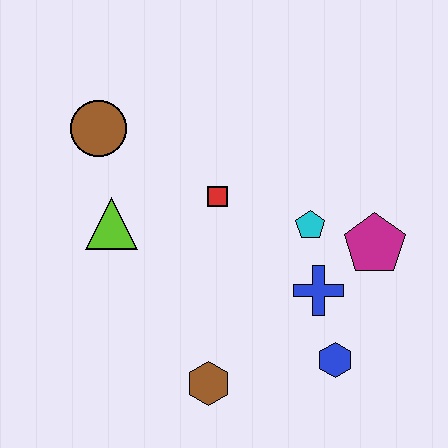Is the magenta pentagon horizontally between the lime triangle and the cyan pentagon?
No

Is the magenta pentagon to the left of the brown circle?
No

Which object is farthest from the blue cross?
The brown circle is farthest from the blue cross.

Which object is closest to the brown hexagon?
The blue hexagon is closest to the brown hexagon.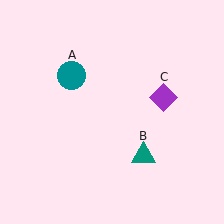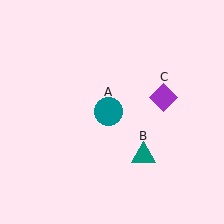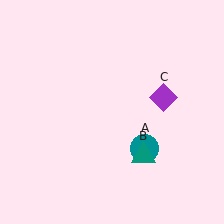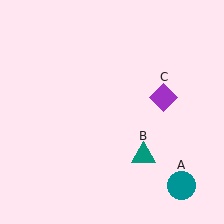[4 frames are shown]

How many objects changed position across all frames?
1 object changed position: teal circle (object A).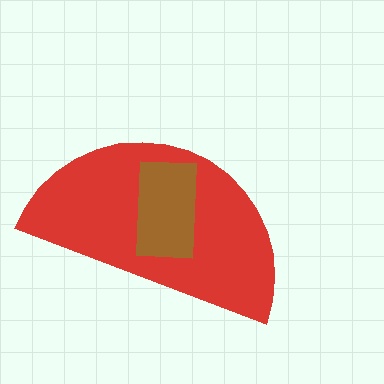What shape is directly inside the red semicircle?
The brown rectangle.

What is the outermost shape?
The red semicircle.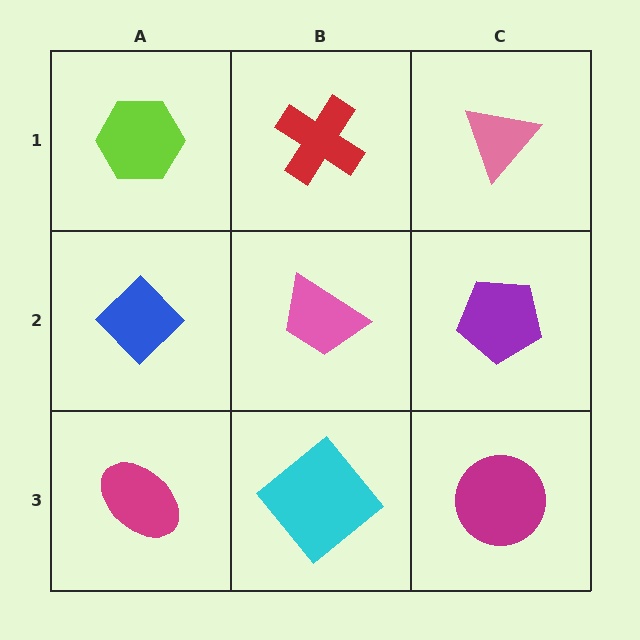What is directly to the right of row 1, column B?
A pink triangle.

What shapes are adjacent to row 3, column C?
A purple pentagon (row 2, column C), a cyan diamond (row 3, column B).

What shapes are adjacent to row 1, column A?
A blue diamond (row 2, column A), a red cross (row 1, column B).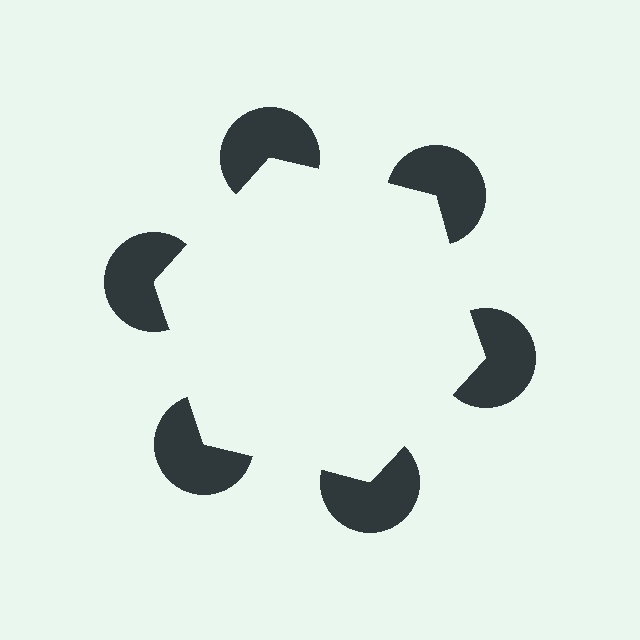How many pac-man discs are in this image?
There are 6 — one at each vertex of the illusory hexagon.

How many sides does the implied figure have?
6 sides.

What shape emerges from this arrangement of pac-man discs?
An illusory hexagon — its edges are inferred from the aligned wedge cuts in the pac-man discs, not physically drawn.